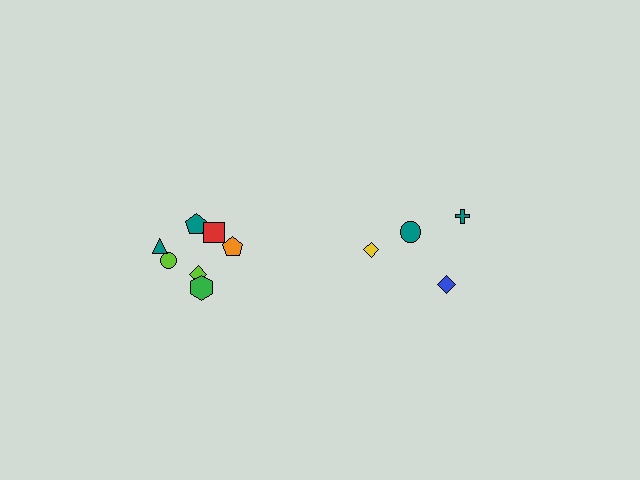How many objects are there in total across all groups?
There are 11 objects.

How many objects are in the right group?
There are 4 objects.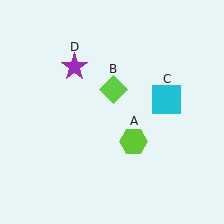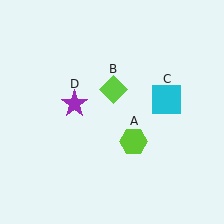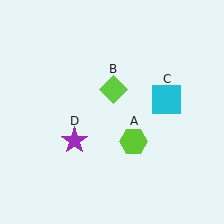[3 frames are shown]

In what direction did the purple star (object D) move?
The purple star (object D) moved down.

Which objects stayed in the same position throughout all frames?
Lime hexagon (object A) and lime diamond (object B) and cyan square (object C) remained stationary.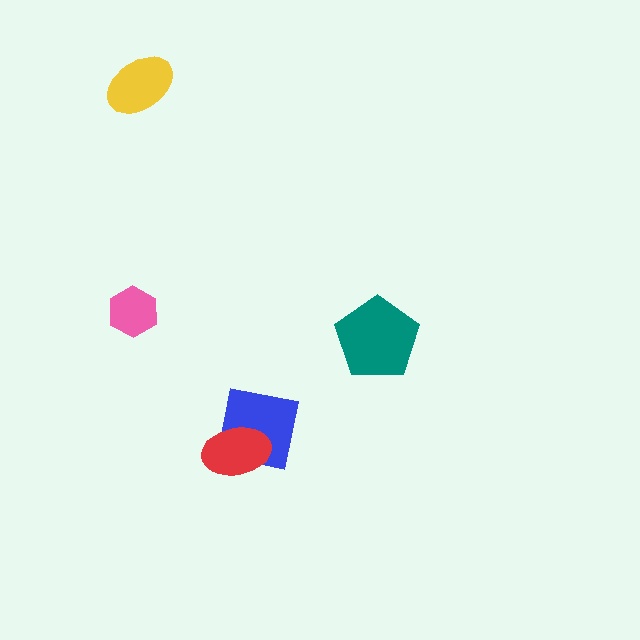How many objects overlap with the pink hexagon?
0 objects overlap with the pink hexagon.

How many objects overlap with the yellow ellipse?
0 objects overlap with the yellow ellipse.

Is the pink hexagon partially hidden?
No, no other shape covers it.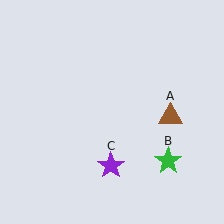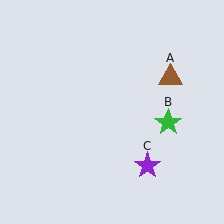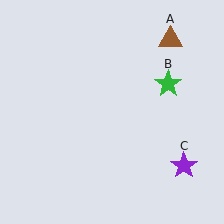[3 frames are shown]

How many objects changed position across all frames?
3 objects changed position: brown triangle (object A), green star (object B), purple star (object C).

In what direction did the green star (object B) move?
The green star (object B) moved up.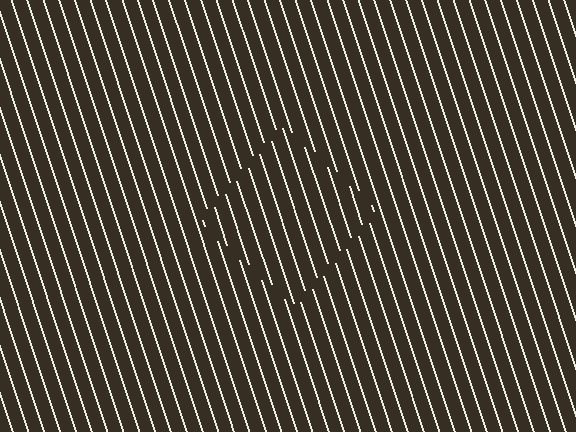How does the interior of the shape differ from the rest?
The interior of the shape contains the same grating, shifted by half a period — the contour is defined by the phase discontinuity where line-ends from the inner and outer gratings abut.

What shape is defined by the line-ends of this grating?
An illusory square. The interior of the shape contains the same grating, shifted by half a period — the contour is defined by the phase discontinuity where line-ends from the inner and outer gratings abut.